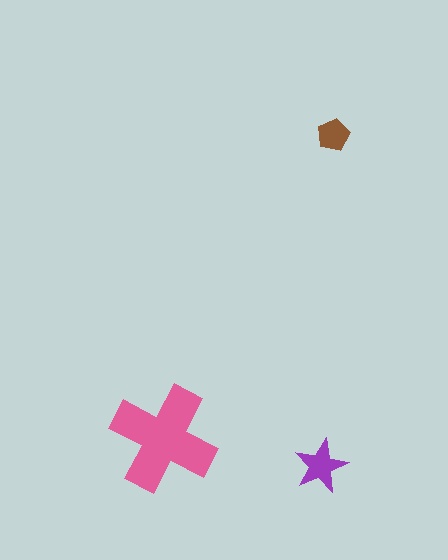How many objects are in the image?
There are 3 objects in the image.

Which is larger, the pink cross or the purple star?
The pink cross.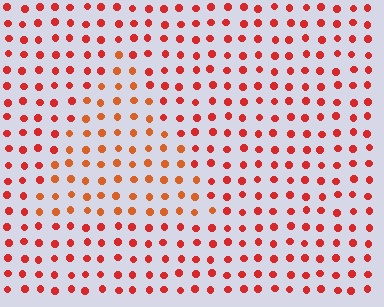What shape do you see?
I see a triangle.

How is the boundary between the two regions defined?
The boundary is defined purely by a slight shift in hue (about 22 degrees). Spacing, size, and orientation are identical on both sides.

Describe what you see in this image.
The image is filled with small red elements in a uniform arrangement. A triangle-shaped region is visible where the elements are tinted to a slightly different hue, forming a subtle color boundary.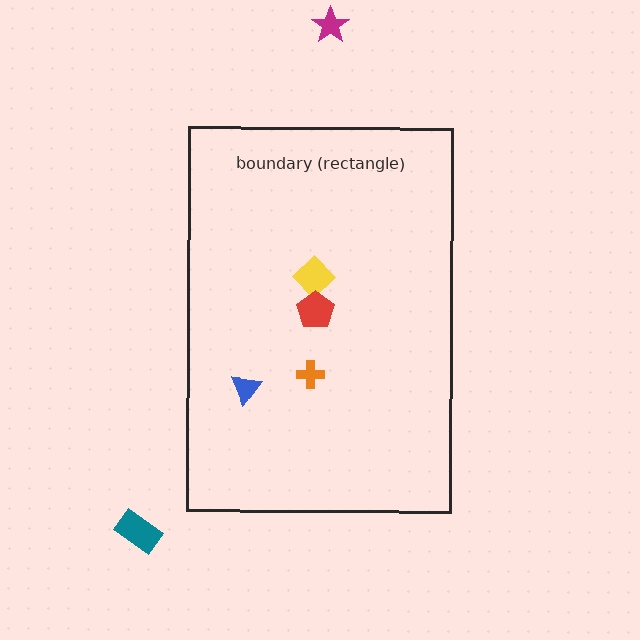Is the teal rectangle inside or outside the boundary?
Outside.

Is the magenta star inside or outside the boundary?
Outside.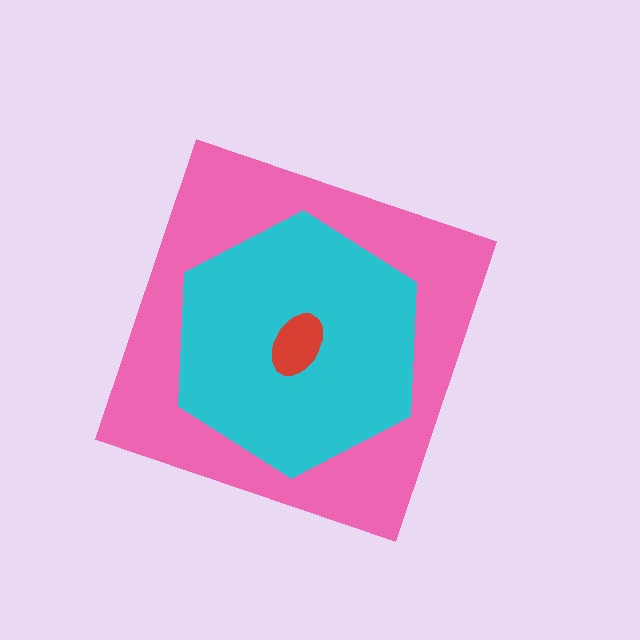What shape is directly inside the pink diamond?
The cyan hexagon.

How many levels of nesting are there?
3.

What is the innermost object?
The red ellipse.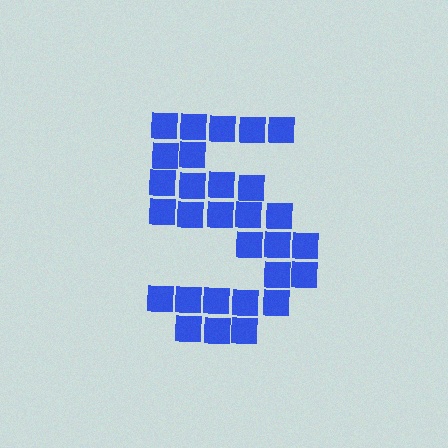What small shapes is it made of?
It is made of small squares.